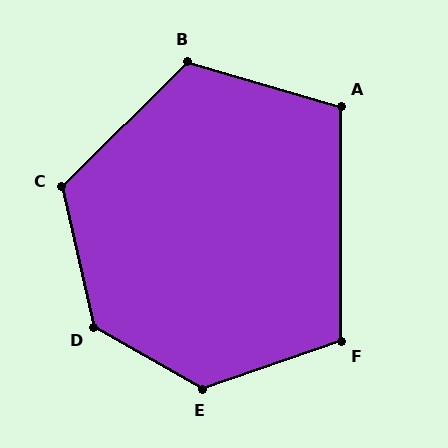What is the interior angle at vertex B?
Approximately 119 degrees (obtuse).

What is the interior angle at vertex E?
Approximately 132 degrees (obtuse).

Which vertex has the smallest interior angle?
A, at approximately 106 degrees.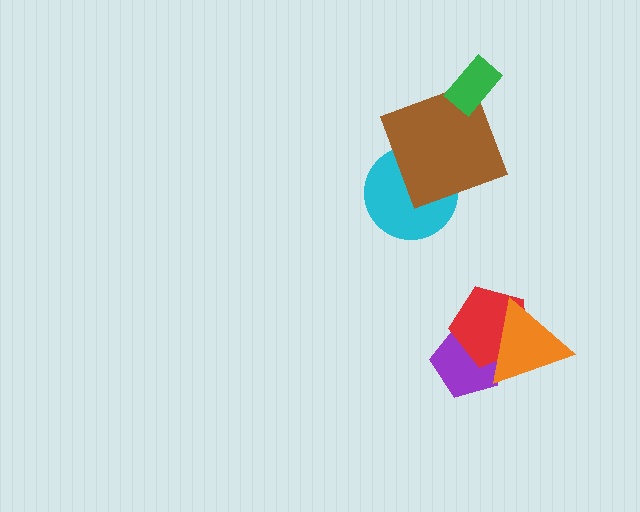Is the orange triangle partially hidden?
No, no other shape covers it.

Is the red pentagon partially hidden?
Yes, it is partially covered by another shape.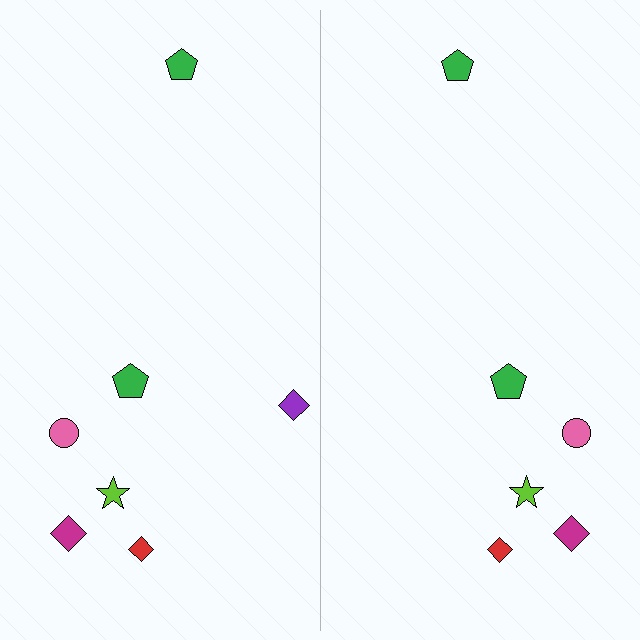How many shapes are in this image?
There are 13 shapes in this image.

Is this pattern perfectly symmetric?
No, the pattern is not perfectly symmetric. A purple diamond is missing from the right side.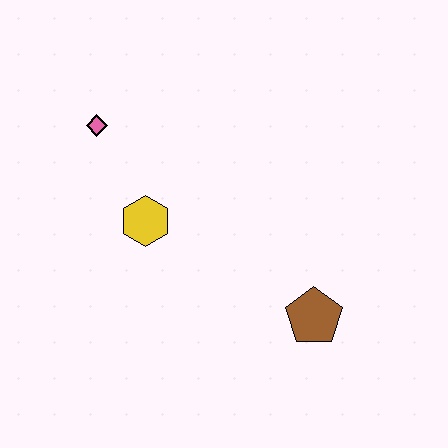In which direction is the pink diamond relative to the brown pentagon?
The pink diamond is to the left of the brown pentagon.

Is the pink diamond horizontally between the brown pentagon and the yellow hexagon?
No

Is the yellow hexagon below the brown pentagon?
No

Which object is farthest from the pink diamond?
The brown pentagon is farthest from the pink diamond.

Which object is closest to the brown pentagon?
The yellow hexagon is closest to the brown pentagon.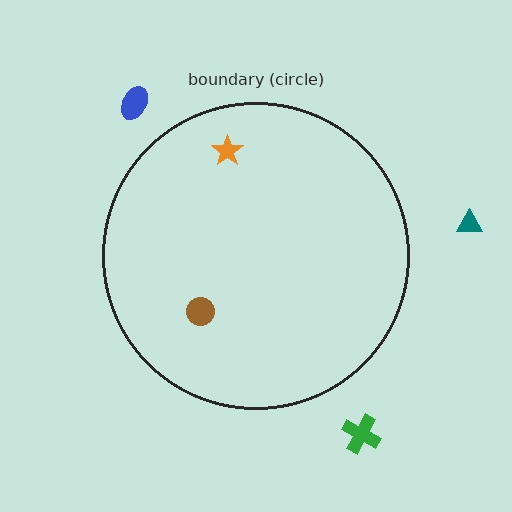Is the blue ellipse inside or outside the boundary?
Outside.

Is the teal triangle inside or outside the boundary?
Outside.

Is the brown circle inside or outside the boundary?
Inside.